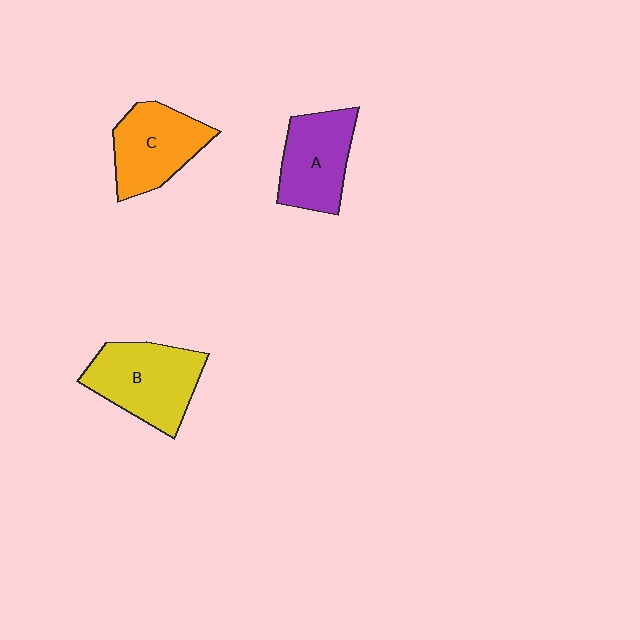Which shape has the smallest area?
Shape A (purple).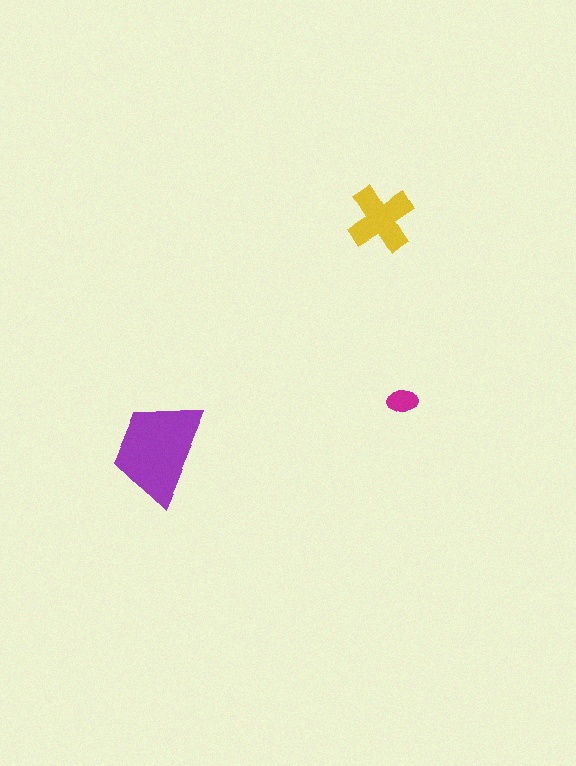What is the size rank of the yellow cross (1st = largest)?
2nd.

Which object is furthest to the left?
The purple trapezoid is leftmost.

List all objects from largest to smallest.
The purple trapezoid, the yellow cross, the magenta ellipse.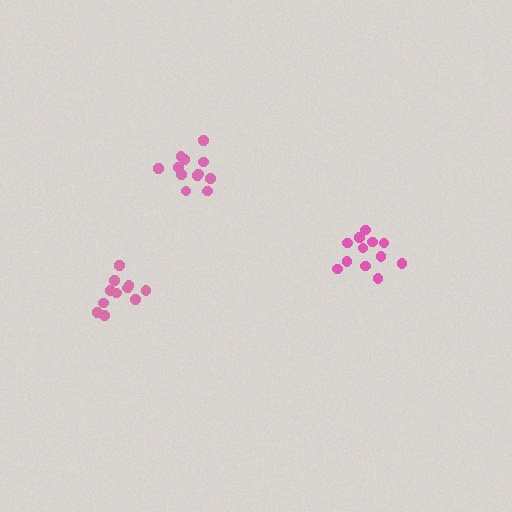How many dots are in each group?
Group 1: 11 dots, Group 2: 12 dots, Group 3: 12 dots (35 total).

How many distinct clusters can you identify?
There are 3 distinct clusters.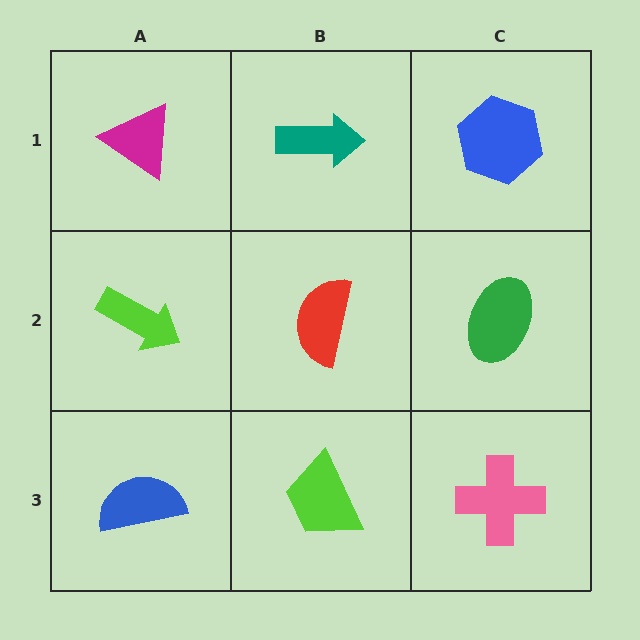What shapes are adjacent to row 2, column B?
A teal arrow (row 1, column B), a lime trapezoid (row 3, column B), a lime arrow (row 2, column A), a green ellipse (row 2, column C).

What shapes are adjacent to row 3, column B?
A red semicircle (row 2, column B), a blue semicircle (row 3, column A), a pink cross (row 3, column C).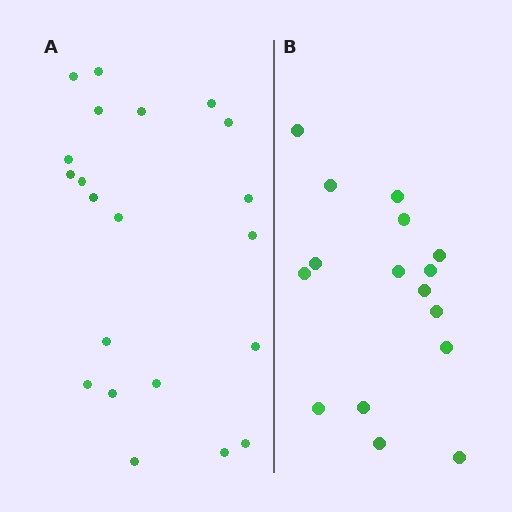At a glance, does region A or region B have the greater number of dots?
Region A (the left region) has more dots.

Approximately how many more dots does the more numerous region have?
Region A has about 5 more dots than region B.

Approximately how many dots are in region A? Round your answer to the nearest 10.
About 20 dots. (The exact count is 21, which rounds to 20.)